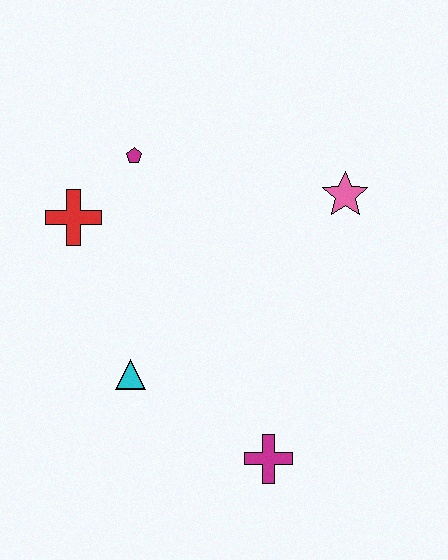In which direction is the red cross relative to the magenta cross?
The red cross is above the magenta cross.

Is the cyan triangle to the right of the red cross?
Yes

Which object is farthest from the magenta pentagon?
The magenta cross is farthest from the magenta pentagon.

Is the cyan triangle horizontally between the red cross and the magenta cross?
Yes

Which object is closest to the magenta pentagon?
The red cross is closest to the magenta pentagon.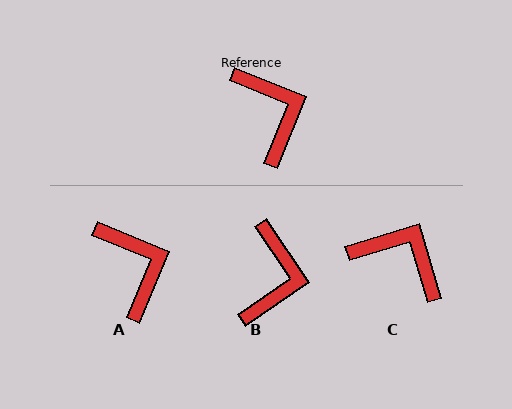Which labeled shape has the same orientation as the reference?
A.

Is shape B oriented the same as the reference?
No, it is off by about 33 degrees.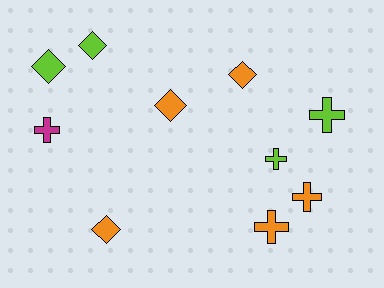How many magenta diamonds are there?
There are no magenta diamonds.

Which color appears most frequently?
Orange, with 5 objects.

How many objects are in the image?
There are 10 objects.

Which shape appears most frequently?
Diamond, with 5 objects.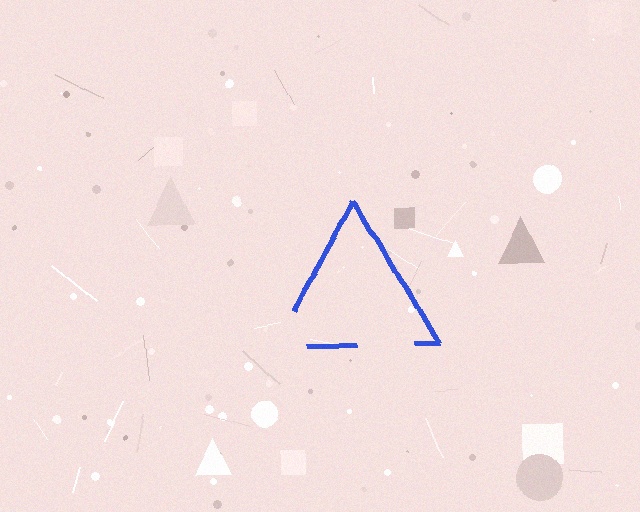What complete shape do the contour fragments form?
The contour fragments form a triangle.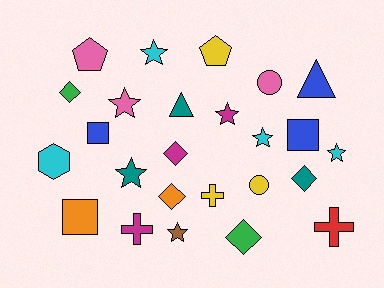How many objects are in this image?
There are 25 objects.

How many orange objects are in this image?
There are 2 orange objects.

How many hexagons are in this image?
There is 1 hexagon.